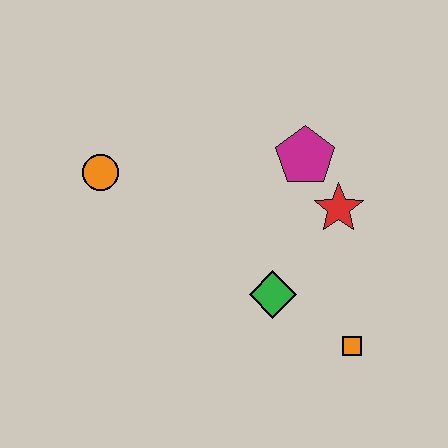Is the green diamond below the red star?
Yes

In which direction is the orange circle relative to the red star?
The orange circle is to the left of the red star.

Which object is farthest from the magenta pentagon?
The orange circle is farthest from the magenta pentagon.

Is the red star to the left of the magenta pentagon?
No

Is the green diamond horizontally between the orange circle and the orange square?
Yes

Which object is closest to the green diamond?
The orange square is closest to the green diamond.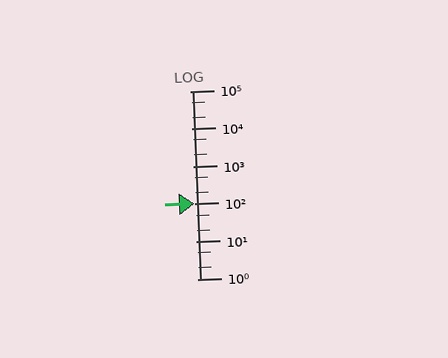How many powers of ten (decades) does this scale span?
The scale spans 5 decades, from 1 to 100000.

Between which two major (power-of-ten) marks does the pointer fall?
The pointer is between 100 and 1000.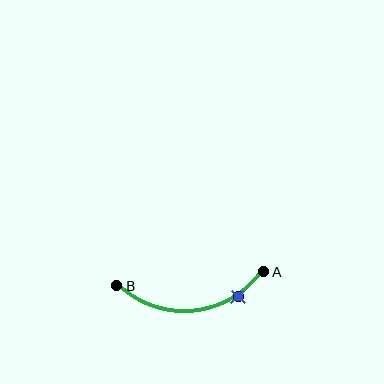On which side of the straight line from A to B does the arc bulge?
The arc bulges below the straight line connecting A and B.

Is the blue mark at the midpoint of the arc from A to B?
No. The blue mark lies on the arc but is closer to endpoint A. The arc midpoint would be at the point on the curve equidistant along the arc from both A and B.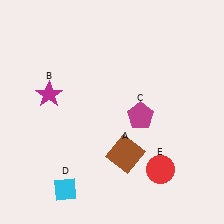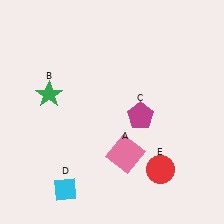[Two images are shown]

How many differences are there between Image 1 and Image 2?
There are 2 differences between the two images.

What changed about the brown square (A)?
In Image 1, A is brown. In Image 2, it changed to pink.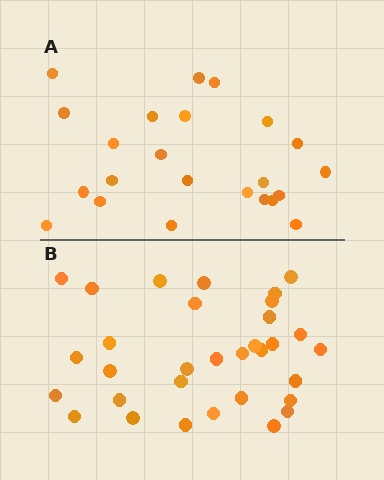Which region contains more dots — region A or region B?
Region B (the bottom region) has more dots.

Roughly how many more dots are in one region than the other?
Region B has roughly 8 or so more dots than region A.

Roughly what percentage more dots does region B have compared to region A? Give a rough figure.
About 40% more.